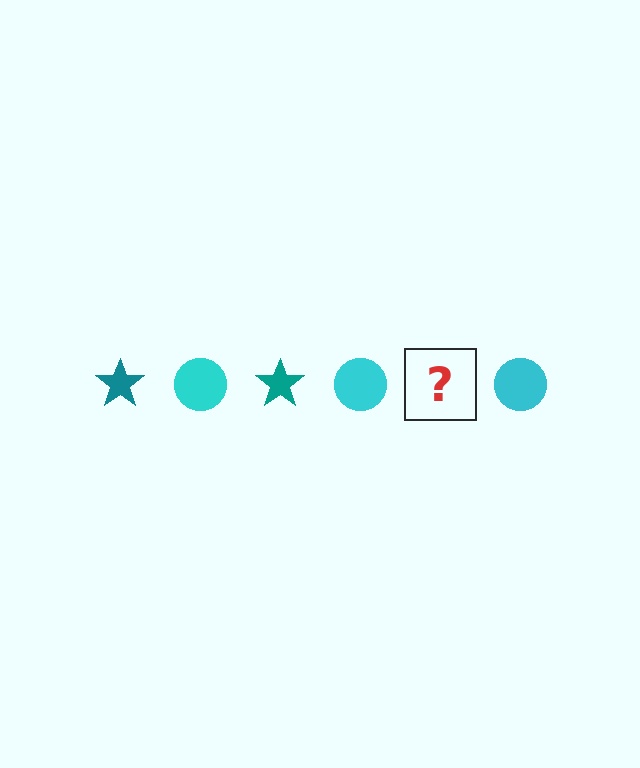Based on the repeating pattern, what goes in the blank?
The blank should be a teal star.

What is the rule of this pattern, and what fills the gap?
The rule is that the pattern alternates between teal star and cyan circle. The gap should be filled with a teal star.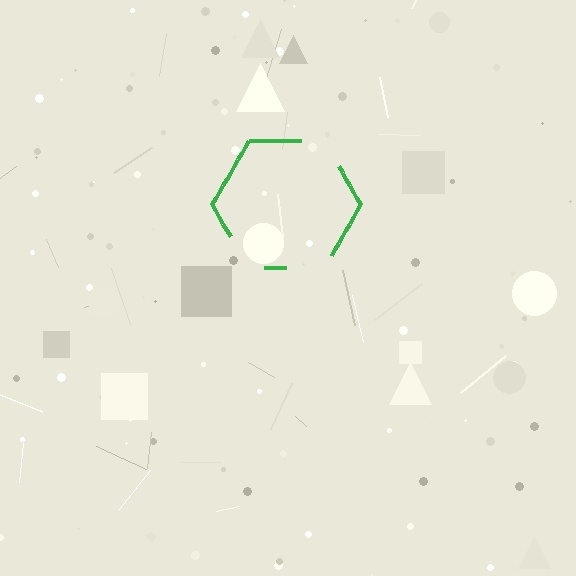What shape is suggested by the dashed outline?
The dashed outline suggests a hexagon.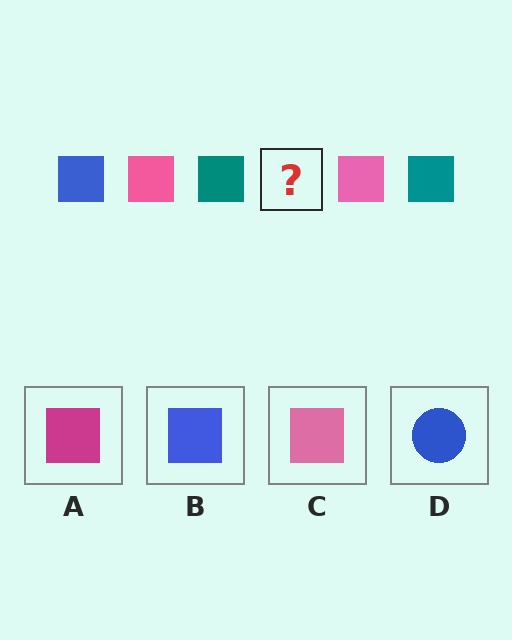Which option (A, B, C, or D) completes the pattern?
B.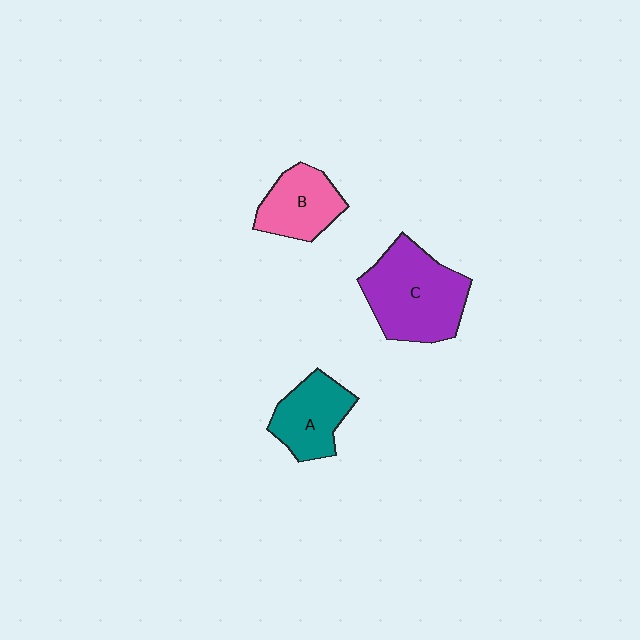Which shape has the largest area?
Shape C (purple).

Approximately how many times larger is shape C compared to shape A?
Approximately 1.6 times.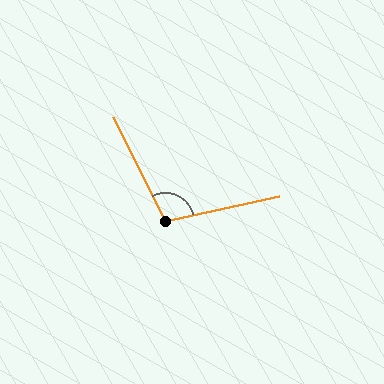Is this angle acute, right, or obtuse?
It is obtuse.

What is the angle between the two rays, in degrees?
Approximately 104 degrees.